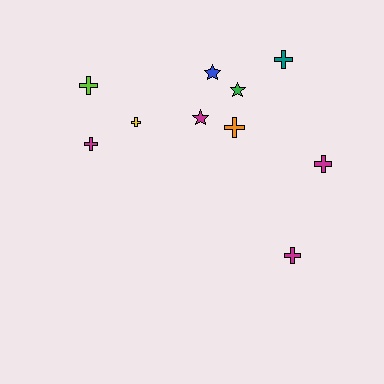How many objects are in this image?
There are 10 objects.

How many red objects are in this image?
There are no red objects.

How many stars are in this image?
There are 3 stars.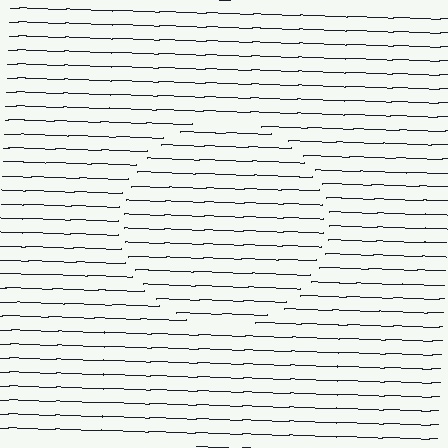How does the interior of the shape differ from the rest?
The interior of the shape contains the same grating, shifted by half a period — the contour is defined by the phase discontinuity where line-ends from the inner and outer gratings abut.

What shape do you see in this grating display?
An illusory circle. The interior of the shape contains the same grating, shifted by half a period — the contour is defined by the phase discontinuity where line-ends from the inner and outer gratings abut.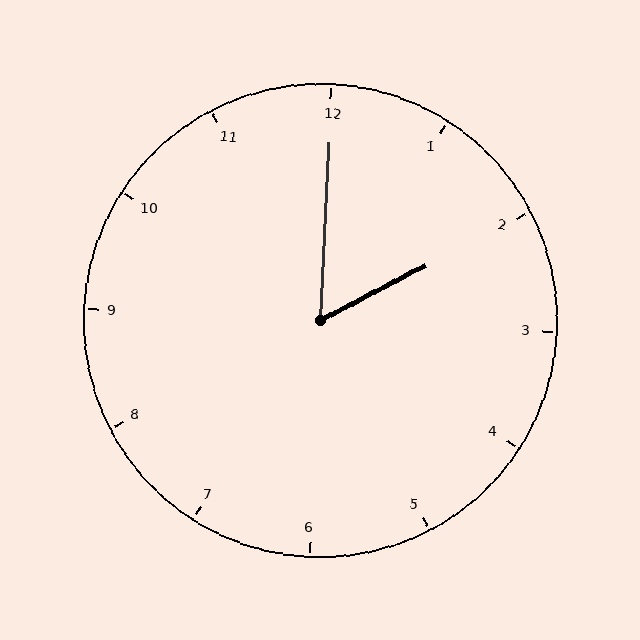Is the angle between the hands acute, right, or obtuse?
It is acute.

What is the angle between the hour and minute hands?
Approximately 60 degrees.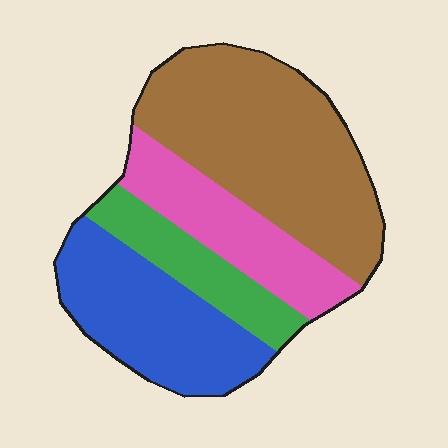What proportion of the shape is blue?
Blue takes up about one quarter (1/4) of the shape.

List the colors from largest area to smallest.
From largest to smallest: brown, blue, pink, green.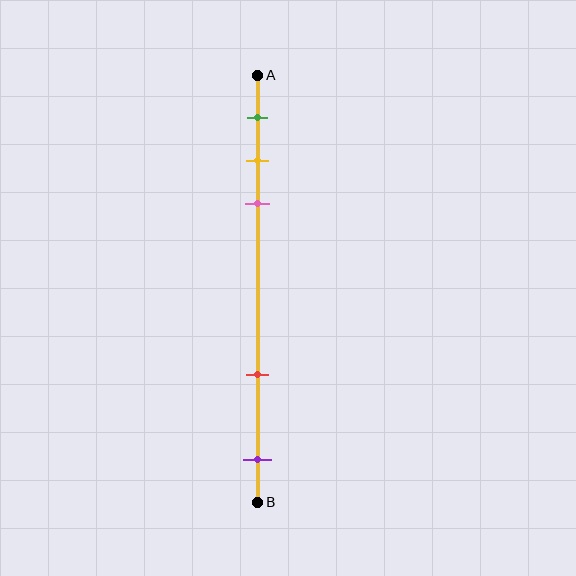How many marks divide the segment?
There are 5 marks dividing the segment.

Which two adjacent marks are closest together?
The yellow and pink marks are the closest adjacent pair.